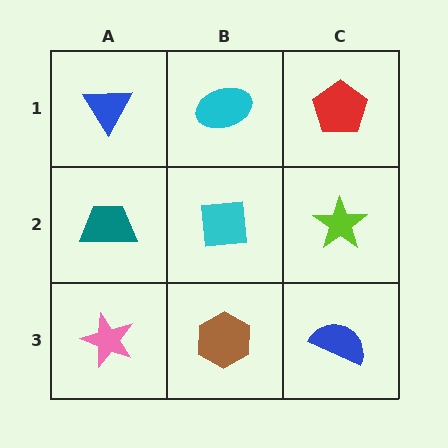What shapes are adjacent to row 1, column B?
A cyan square (row 2, column B), a blue triangle (row 1, column A), a red pentagon (row 1, column C).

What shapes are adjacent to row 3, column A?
A teal trapezoid (row 2, column A), a brown hexagon (row 3, column B).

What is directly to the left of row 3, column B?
A pink star.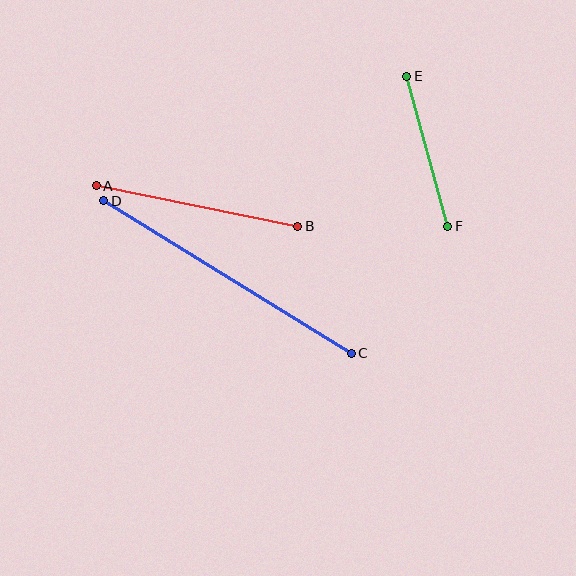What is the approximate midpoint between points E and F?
The midpoint is at approximately (427, 151) pixels.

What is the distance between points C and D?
The distance is approximately 291 pixels.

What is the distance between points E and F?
The distance is approximately 156 pixels.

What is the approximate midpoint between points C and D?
The midpoint is at approximately (228, 277) pixels.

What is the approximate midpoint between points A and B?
The midpoint is at approximately (197, 206) pixels.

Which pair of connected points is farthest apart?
Points C and D are farthest apart.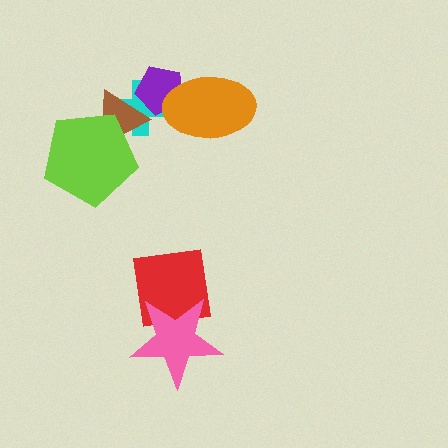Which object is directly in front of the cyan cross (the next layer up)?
The brown triangle is directly in front of the cyan cross.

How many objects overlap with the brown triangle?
3 objects overlap with the brown triangle.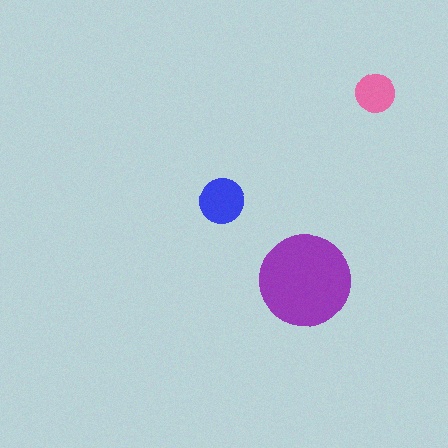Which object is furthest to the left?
The blue circle is leftmost.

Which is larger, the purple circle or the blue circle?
The purple one.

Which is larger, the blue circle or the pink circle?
The blue one.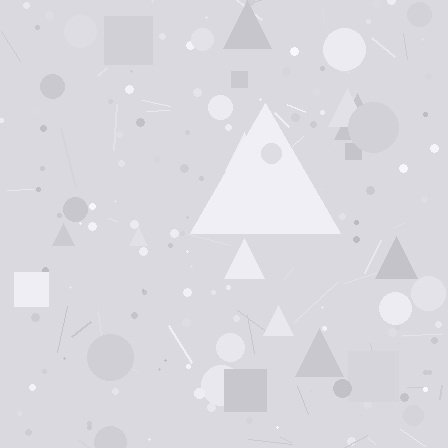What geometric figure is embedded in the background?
A triangle is embedded in the background.